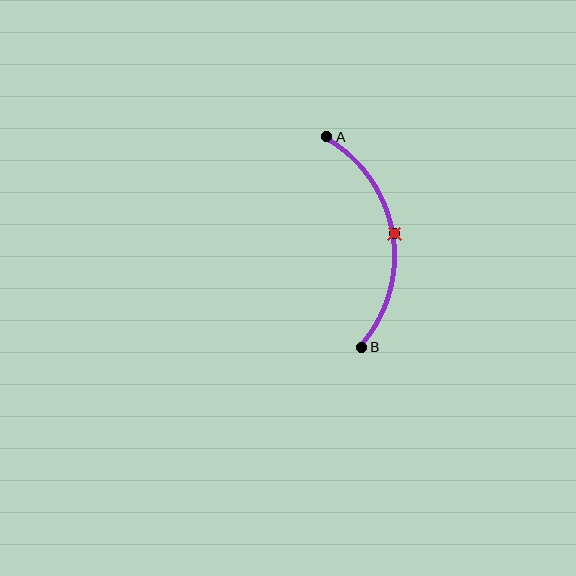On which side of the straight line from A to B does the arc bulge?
The arc bulges to the right of the straight line connecting A and B.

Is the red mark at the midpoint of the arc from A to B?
Yes. The red mark lies on the arc at equal arc-length from both A and B — it is the arc midpoint.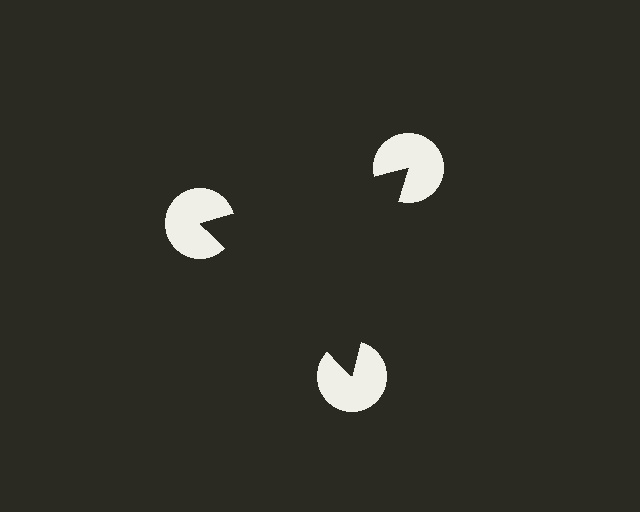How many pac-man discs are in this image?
There are 3 — one at each vertex of the illusory triangle.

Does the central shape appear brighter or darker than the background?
It typically appears slightly darker than the background, even though no actual brightness change is drawn.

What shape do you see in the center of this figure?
An illusory triangle — its edges are inferred from the aligned wedge cuts in the pac-man discs, not physically drawn.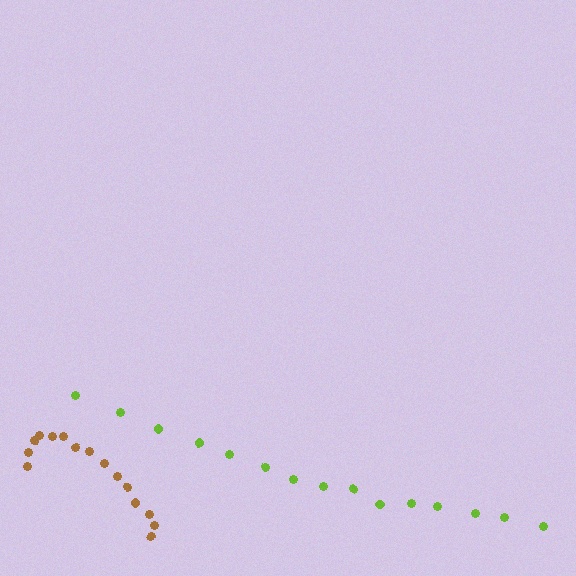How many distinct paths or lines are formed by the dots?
There are 2 distinct paths.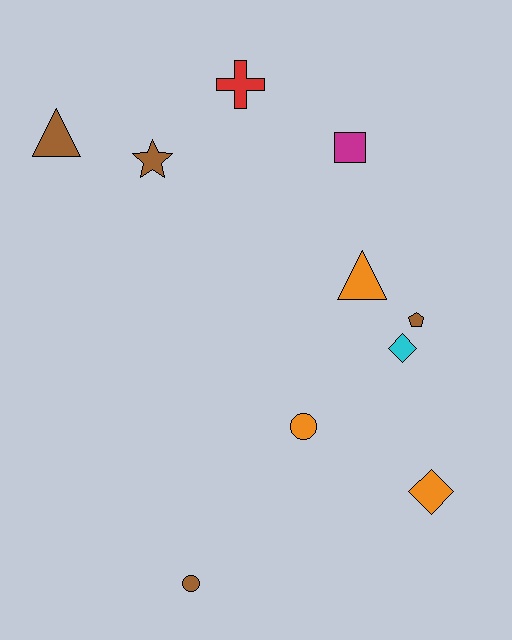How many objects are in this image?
There are 10 objects.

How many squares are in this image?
There is 1 square.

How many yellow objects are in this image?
There are no yellow objects.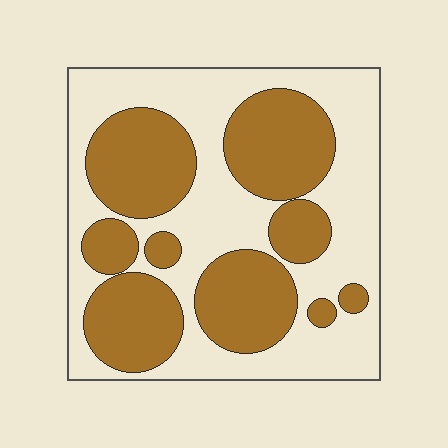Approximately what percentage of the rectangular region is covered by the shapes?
Approximately 45%.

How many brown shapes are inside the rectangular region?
9.